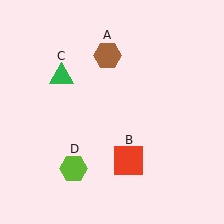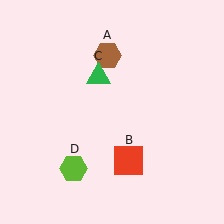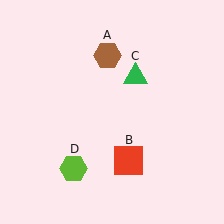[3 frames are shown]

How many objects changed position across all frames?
1 object changed position: green triangle (object C).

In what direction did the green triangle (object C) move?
The green triangle (object C) moved right.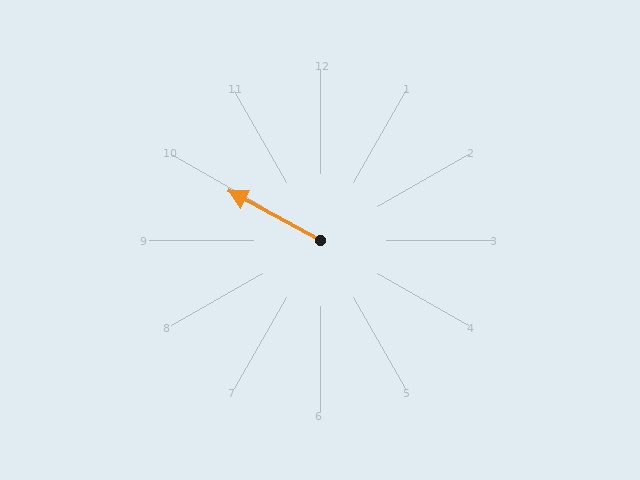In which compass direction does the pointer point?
Northwest.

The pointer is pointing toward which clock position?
Roughly 10 o'clock.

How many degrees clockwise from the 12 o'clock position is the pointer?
Approximately 298 degrees.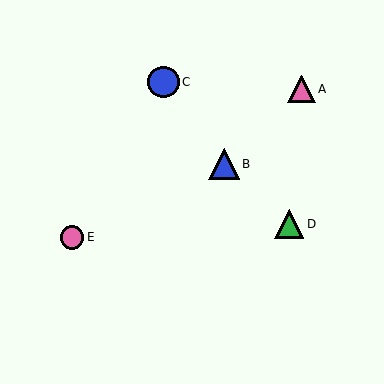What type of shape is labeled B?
Shape B is a blue triangle.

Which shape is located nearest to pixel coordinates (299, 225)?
The green triangle (labeled D) at (289, 224) is nearest to that location.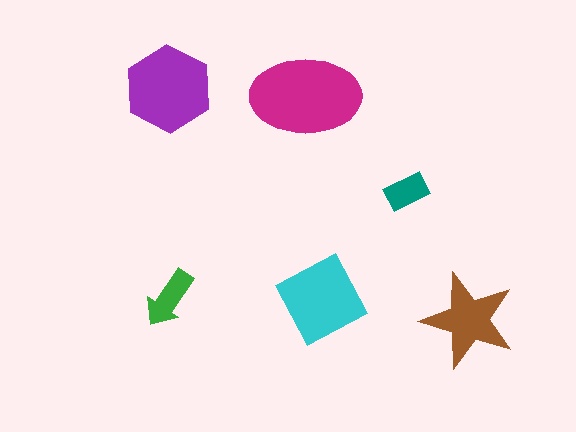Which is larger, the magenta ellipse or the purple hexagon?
The magenta ellipse.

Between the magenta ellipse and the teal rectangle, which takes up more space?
The magenta ellipse.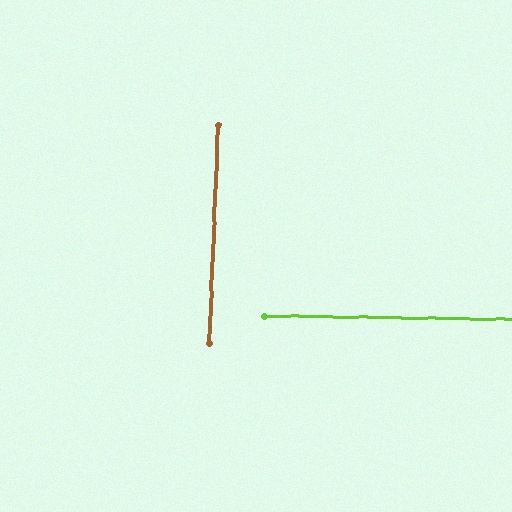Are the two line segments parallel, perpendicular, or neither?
Perpendicular — they meet at approximately 89°.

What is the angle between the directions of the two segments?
Approximately 89 degrees.